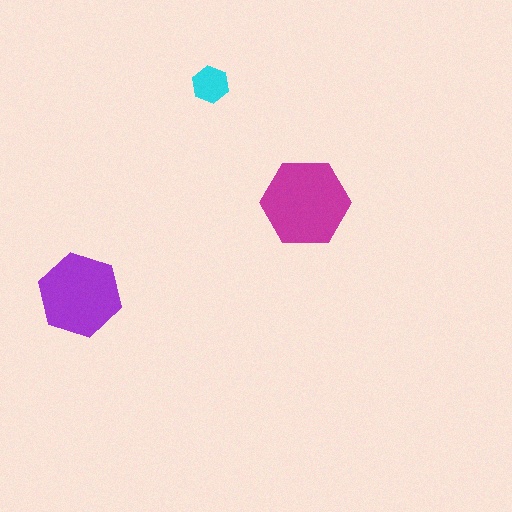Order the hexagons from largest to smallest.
the magenta one, the purple one, the cyan one.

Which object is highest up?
The cyan hexagon is topmost.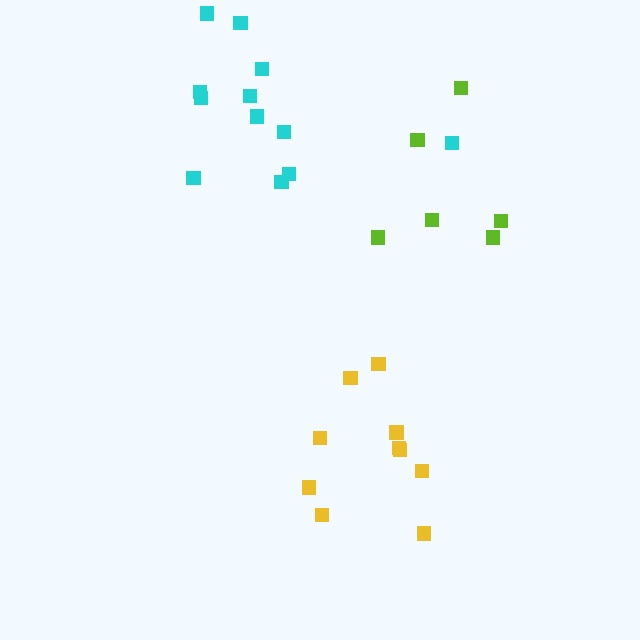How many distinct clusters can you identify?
There are 3 distinct clusters.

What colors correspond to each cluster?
The clusters are colored: yellow, cyan, lime.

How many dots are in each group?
Group 1: 10 dots, Group 2: 12 dots, Group 3: 6 dots (28 total).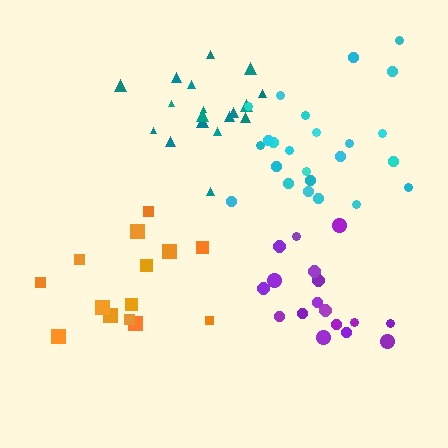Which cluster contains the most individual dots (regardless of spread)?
Cyan (24).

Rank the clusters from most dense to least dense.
teal, purple, cyan, orange.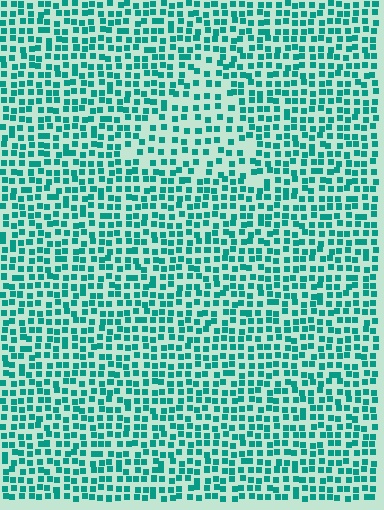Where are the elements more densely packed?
The elements are more densely packed outside the triangle boundary.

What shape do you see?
I see a triangle.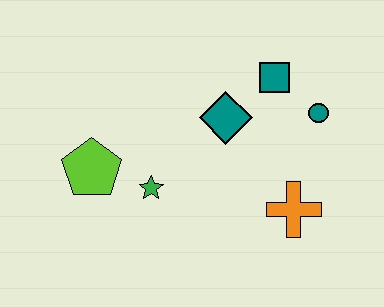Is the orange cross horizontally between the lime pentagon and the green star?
No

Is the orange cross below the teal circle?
Yes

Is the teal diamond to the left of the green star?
No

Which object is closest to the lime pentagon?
The green star is closest to the lime pentagon.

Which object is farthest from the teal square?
The lime pentagon is farthest from the teal square.